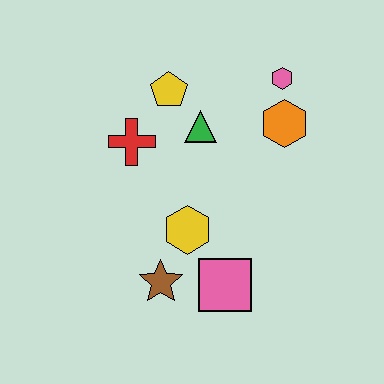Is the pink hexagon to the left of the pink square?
No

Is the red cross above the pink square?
Yes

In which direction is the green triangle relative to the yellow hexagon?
The green triangle is above the yellow hexagon.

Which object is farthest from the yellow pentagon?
The pink square is farthest from the yellow pentagon.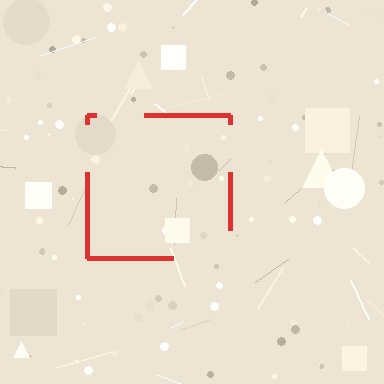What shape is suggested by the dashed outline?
The dashed outline suggests a square.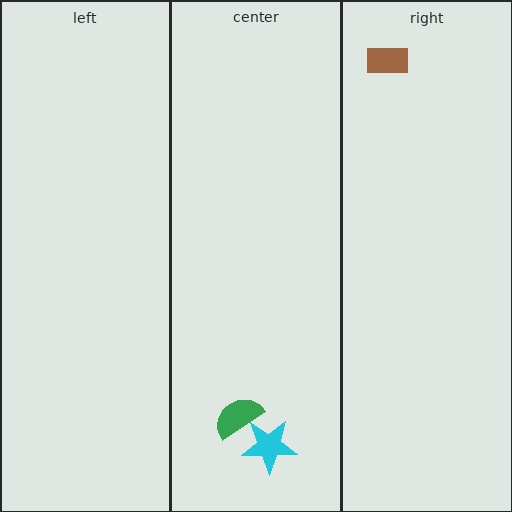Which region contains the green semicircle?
The center region.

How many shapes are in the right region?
1.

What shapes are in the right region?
The brown rectangle.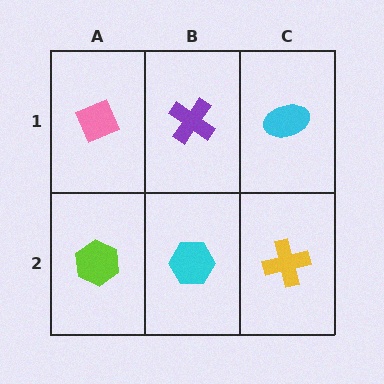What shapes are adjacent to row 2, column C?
A cyan ellipse (row 1, column C), a cyan hexagon (row 2, column B).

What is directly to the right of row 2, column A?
A cyan hexagon.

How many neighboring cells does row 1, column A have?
2.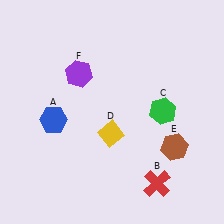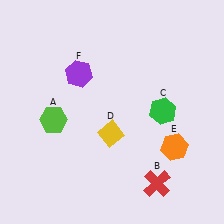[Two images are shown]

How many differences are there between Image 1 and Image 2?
There are 2 differences between the two images.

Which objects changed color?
A changed from blue to lime. E changed from brown to orange.